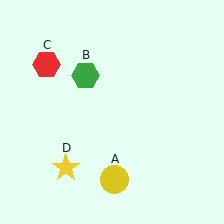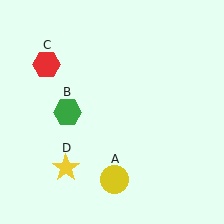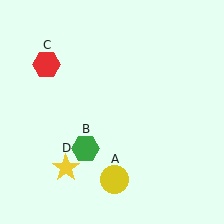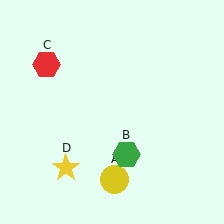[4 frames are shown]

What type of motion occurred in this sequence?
The green hexagon (object B) rotated counterclockwise around the center of the scene.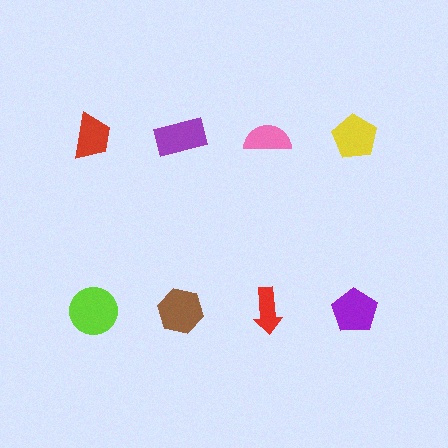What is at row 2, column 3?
A red arrow.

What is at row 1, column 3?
A pink semicircle.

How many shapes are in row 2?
4 shapes.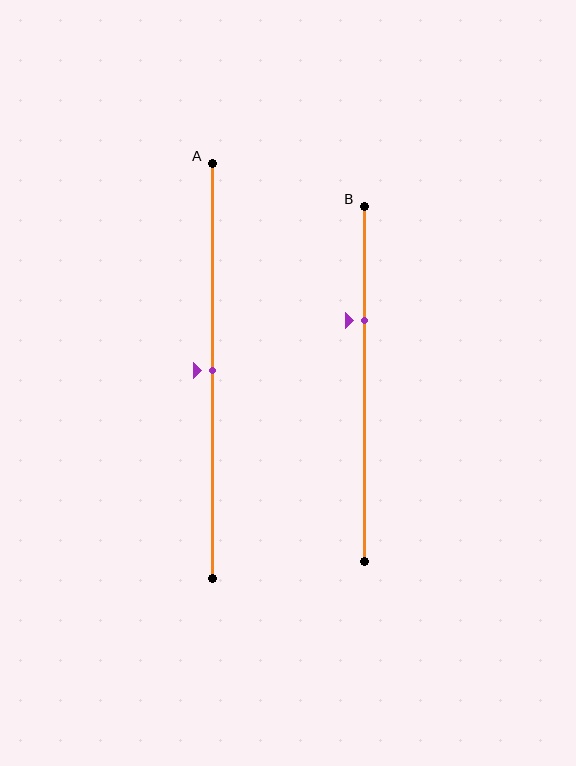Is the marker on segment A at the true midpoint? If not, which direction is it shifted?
Yes, the marker on segment A is at the true midpoint.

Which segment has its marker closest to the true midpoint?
Segment A has its marker closest to the true midpoint.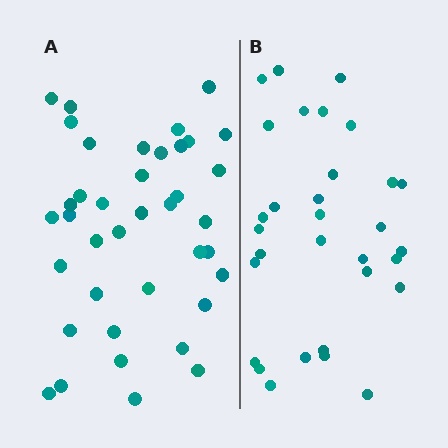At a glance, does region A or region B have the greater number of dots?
Region A (the left region) has more dots.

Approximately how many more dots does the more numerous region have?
Region A has roughly 8 or so more dots than region B.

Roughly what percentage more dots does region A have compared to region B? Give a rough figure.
About 25% more.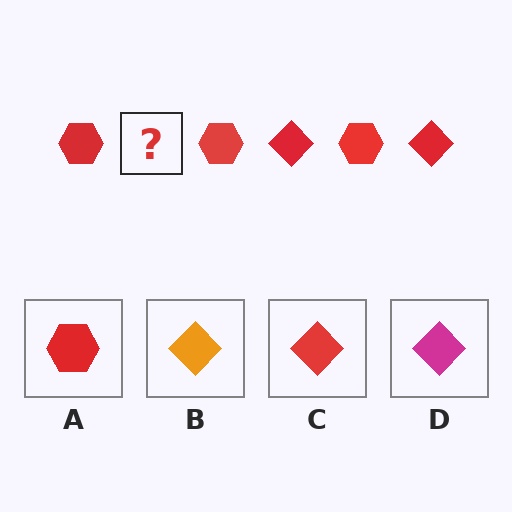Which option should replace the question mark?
Option C.